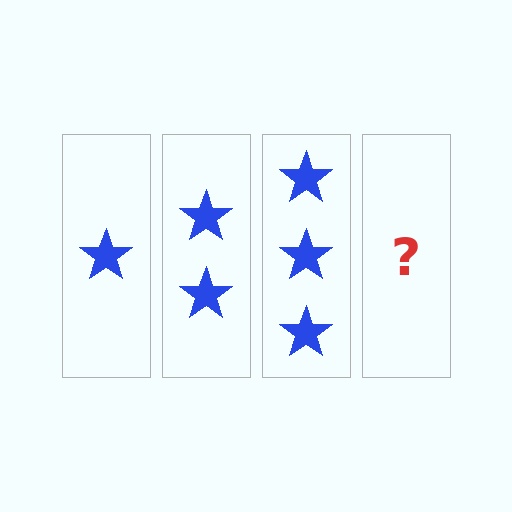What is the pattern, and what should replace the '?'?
The pattern is that each step adds one more star. The '?' should be 4 stars.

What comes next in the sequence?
The next element should be 4 stars.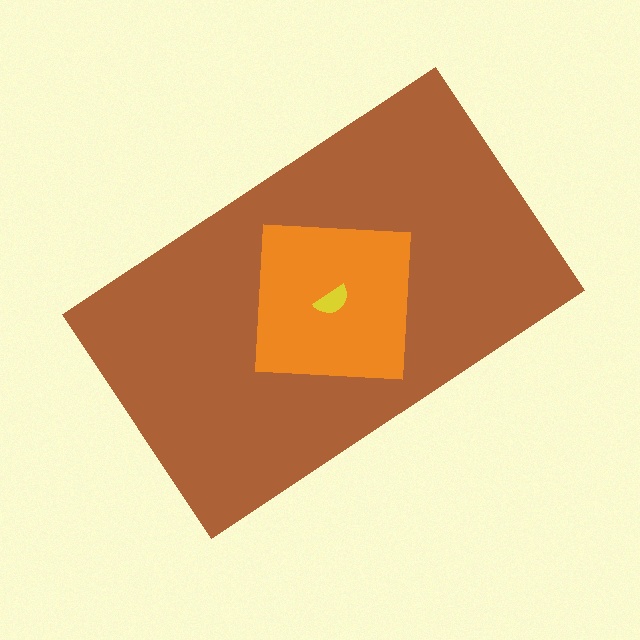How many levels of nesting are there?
3.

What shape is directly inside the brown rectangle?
The orange square.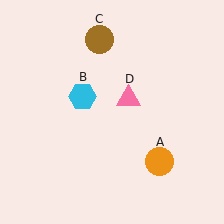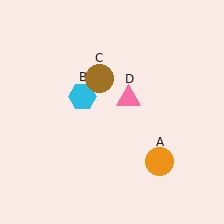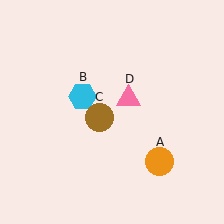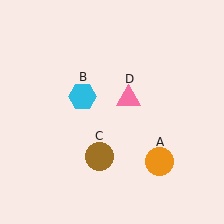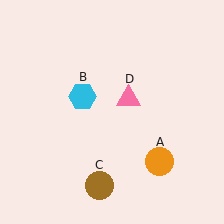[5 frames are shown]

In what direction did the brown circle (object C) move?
The brown circle (object C) moved down.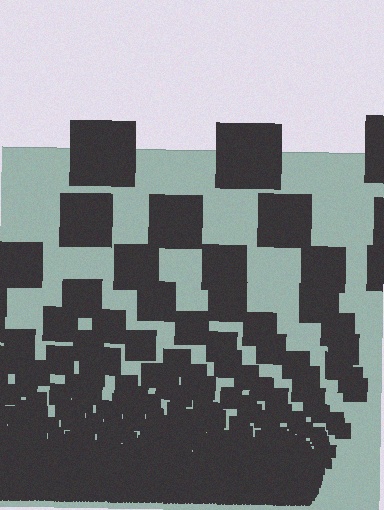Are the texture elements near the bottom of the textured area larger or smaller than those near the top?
Smaller. The gradient is inverted — elements near the bottom are smaller and denser.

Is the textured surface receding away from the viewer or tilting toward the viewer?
The surface appears to tilt toward the viewer. Texture elements get larger and sparser toward the top.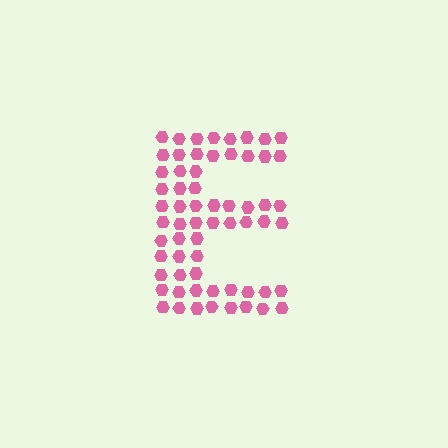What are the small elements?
The small elements are hexagons.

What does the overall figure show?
The overall figure shows the letter E.